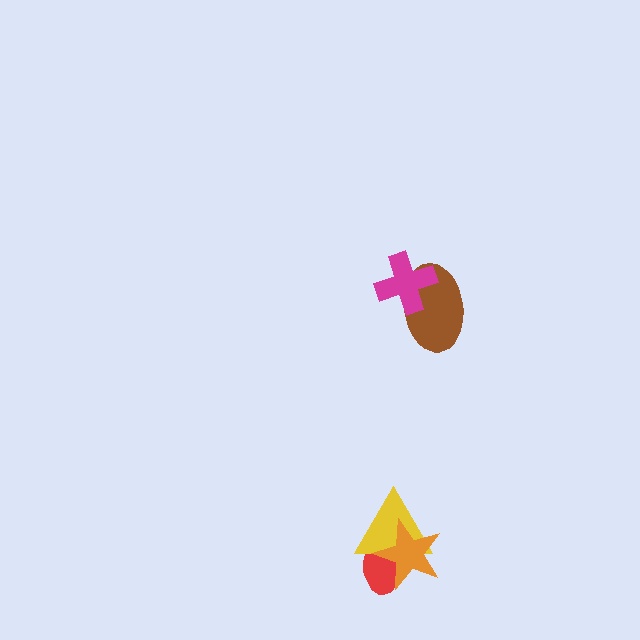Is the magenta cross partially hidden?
No, no other shape covers it.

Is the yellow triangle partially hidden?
Yes, it is partially covered by another shape.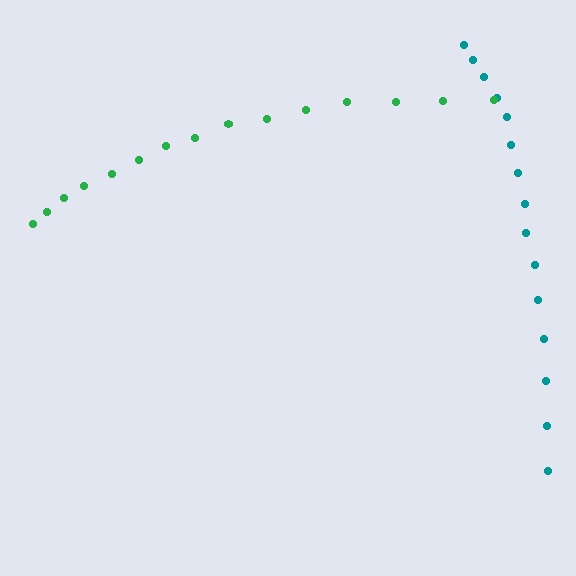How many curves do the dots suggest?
There are 2 distinct paths.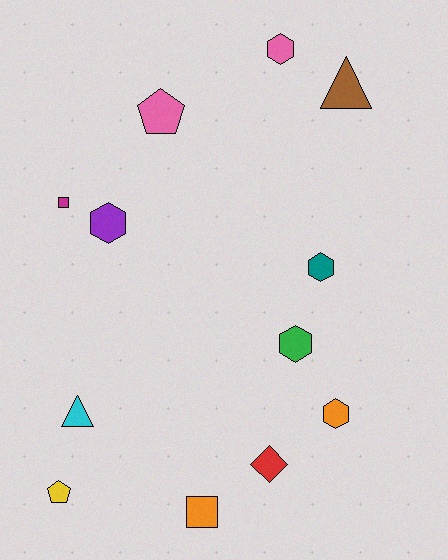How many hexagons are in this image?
There are 5 hexagons.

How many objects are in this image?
There are 12 objects.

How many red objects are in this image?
There is 1 red object.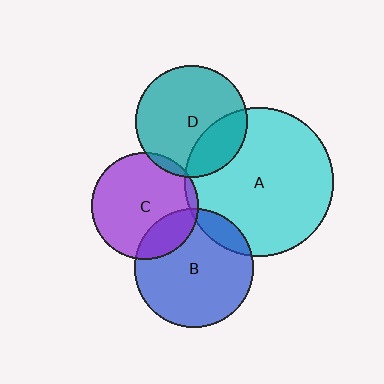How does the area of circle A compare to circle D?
Approximately 1.8 times.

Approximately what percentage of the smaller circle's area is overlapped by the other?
Approximately 25%.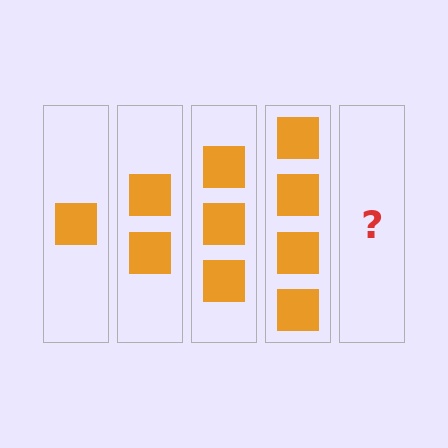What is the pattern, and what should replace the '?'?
The pattern is that each step adds one more square. The '?' should be 5 squares.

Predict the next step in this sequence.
The next step is 5 squares.